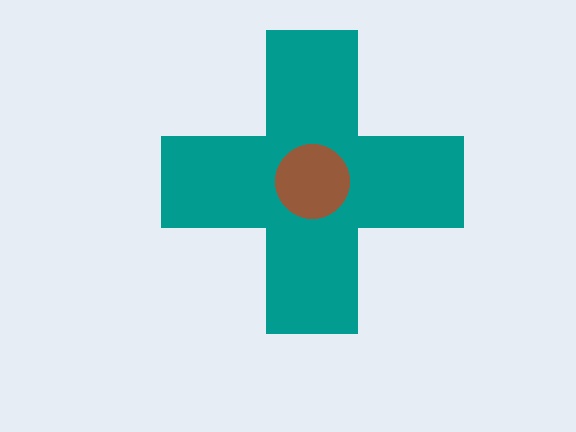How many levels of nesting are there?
2.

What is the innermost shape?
The brown circle.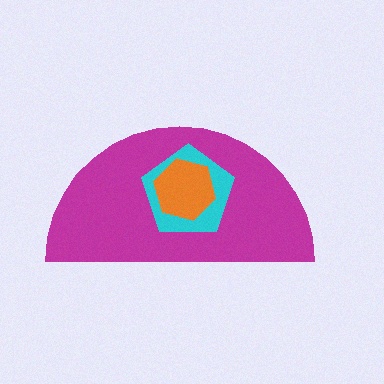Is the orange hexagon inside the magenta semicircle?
Yes.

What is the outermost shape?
The magenta semicircle.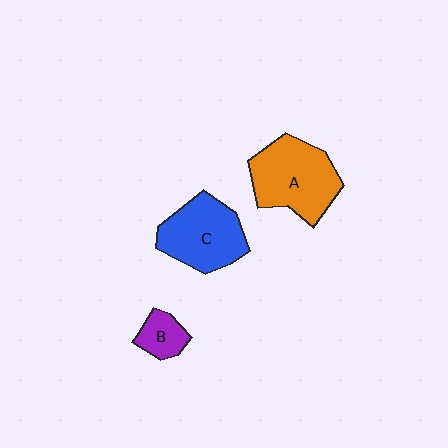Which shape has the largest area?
Shape A (orange).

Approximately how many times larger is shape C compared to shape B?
Approximately 2.7 times.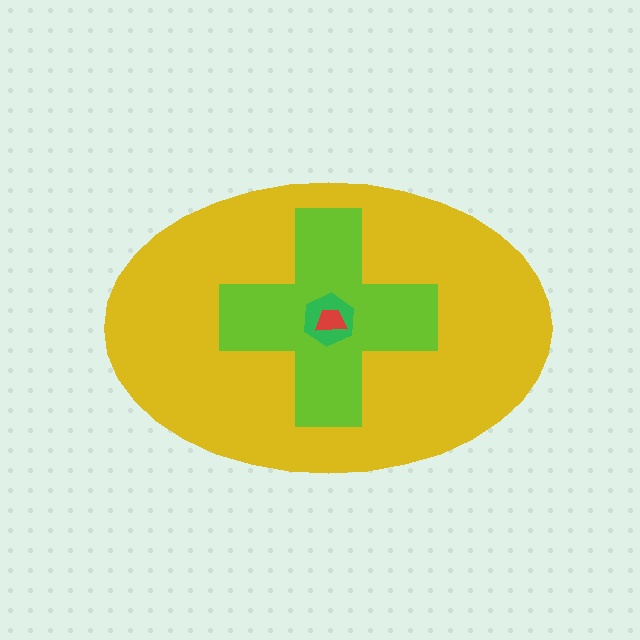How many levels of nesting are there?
4.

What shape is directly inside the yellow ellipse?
The lime cross.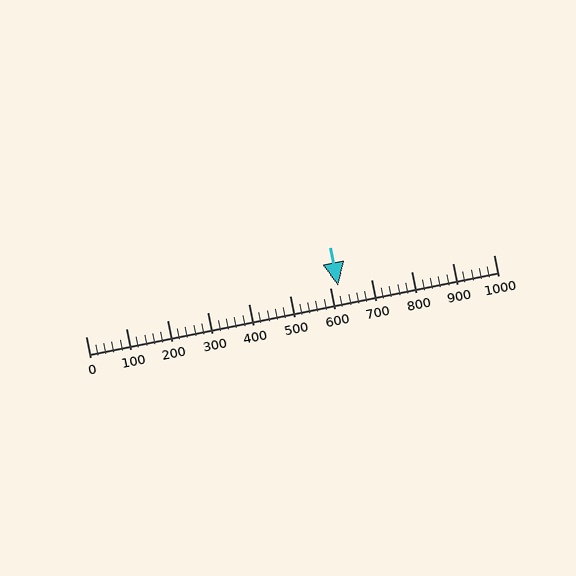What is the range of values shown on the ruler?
The ruler shows values from 0 to 1000.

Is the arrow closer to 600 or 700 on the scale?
The arrow is closer to 600.